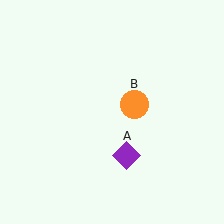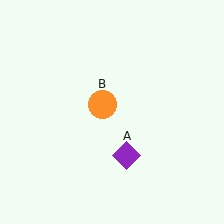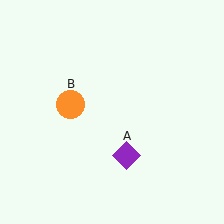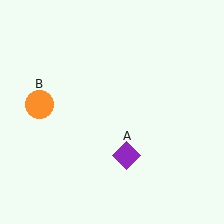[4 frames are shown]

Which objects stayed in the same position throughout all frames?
Purple diamond (object A) remained stationary.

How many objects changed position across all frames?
1 object changed position: orange circle (object B).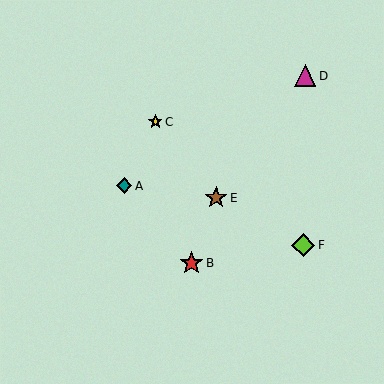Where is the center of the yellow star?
The center of the yellow star is at (155, 122).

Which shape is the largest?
The lime diamond (labeled F) is the largest.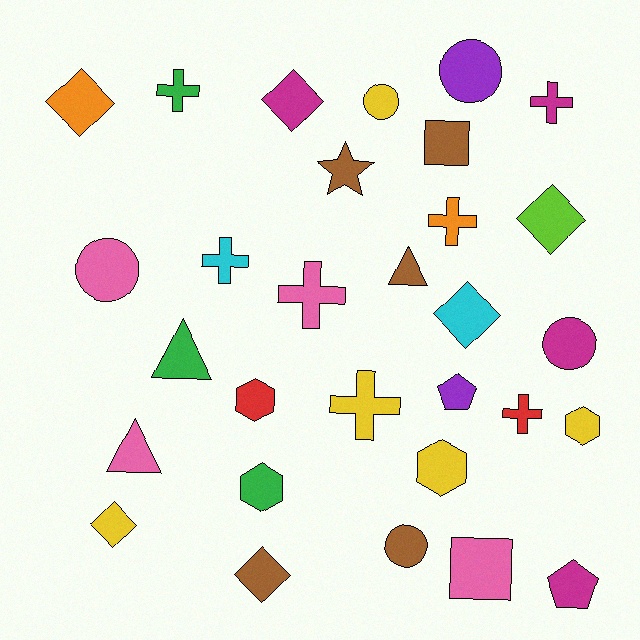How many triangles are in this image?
There are 3 triangles.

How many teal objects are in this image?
There are no teal objects.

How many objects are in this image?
There are 30 objects.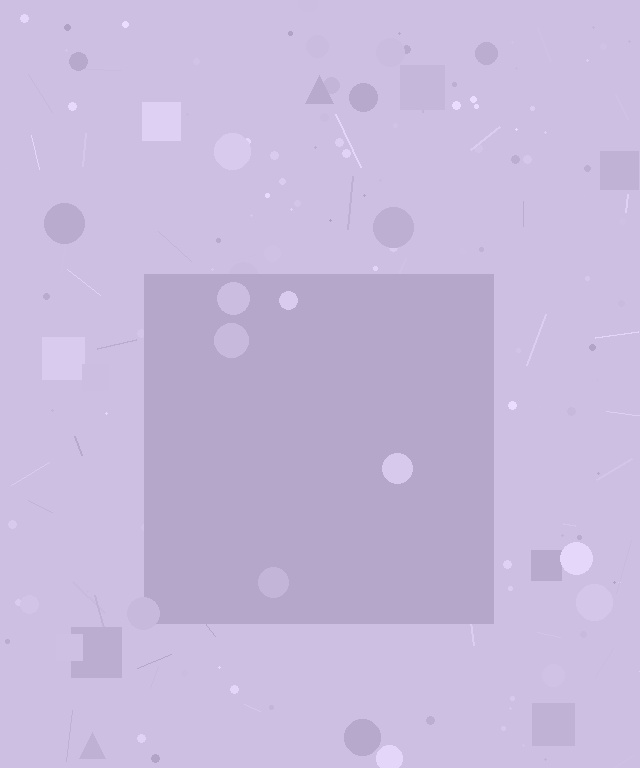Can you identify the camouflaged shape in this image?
The camouflaged shape is a square.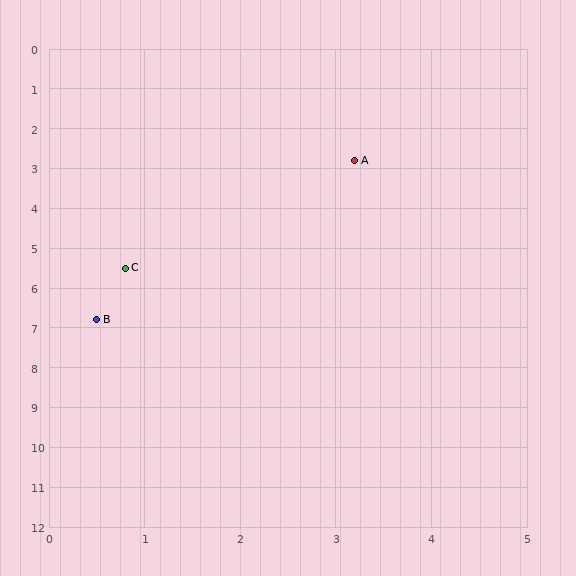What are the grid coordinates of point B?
Point B is at approximately (0.5, 6.8).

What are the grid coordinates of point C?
Point C is at approximately (0.8, 5.5).